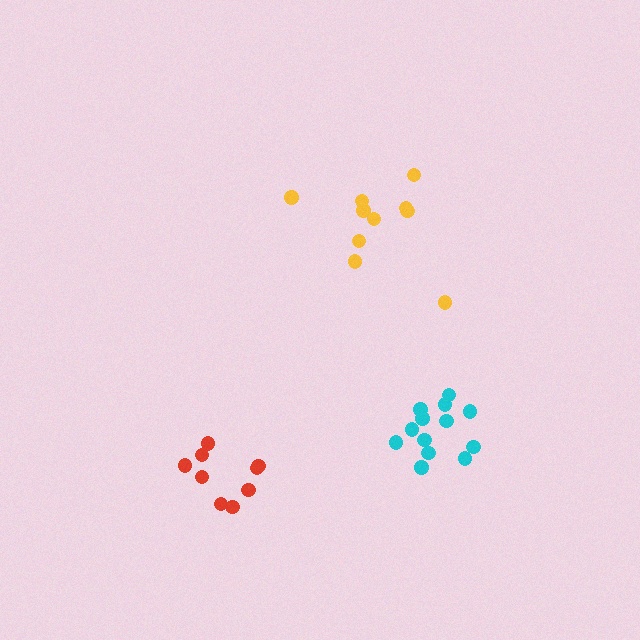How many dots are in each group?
Group 1: 9 dots, Group 2: 10 dots, Group 3: 13 dots (32 total).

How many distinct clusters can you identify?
There are 3 distinct clusters.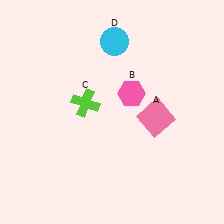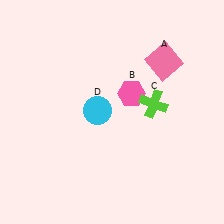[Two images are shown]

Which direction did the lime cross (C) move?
The lime cross (C) moved right.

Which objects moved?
The objects that moved are: the pink square (A), the lime cross (C), the cyan circle (D).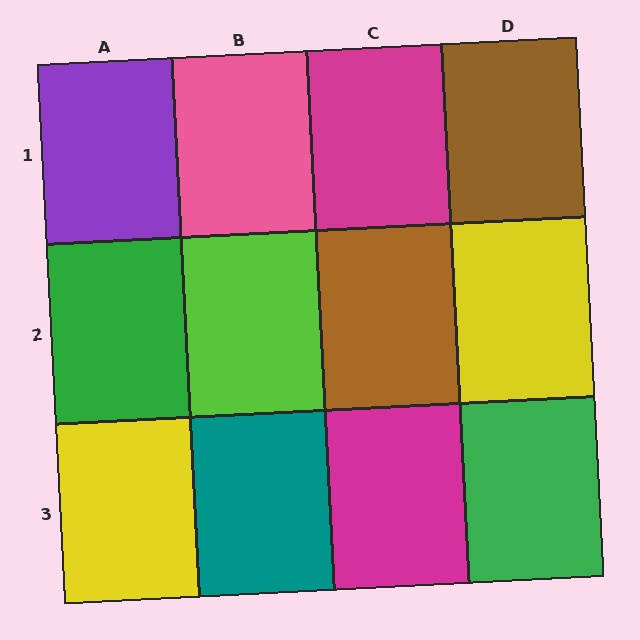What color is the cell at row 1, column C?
Magenta.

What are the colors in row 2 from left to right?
Green, lime, brown, yellow.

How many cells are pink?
1 cell is pink.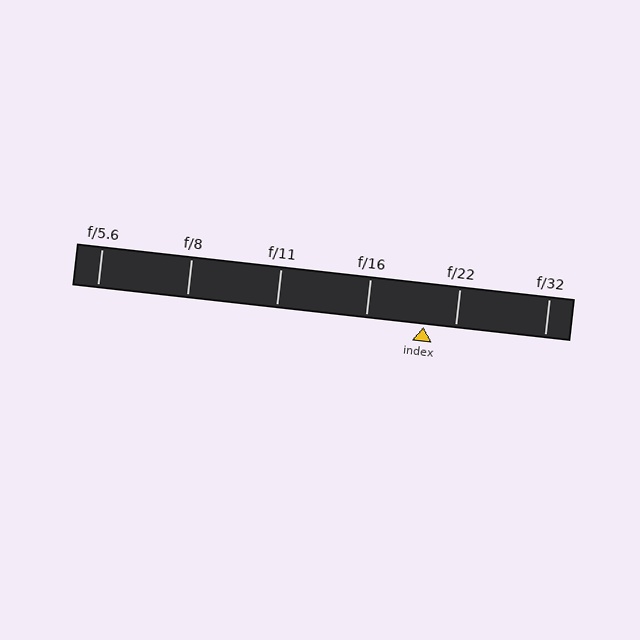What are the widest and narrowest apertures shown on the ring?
The widest aperture shown is f/5.6 and the narrowest is f/32.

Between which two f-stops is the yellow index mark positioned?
The index mark is between f/16 and f/22.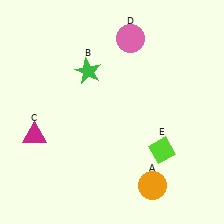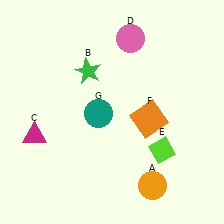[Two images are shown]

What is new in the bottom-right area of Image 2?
An orange square (F) was added in the bottom-right area of Image 2.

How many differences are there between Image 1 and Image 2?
There are 2 differences between the two images.